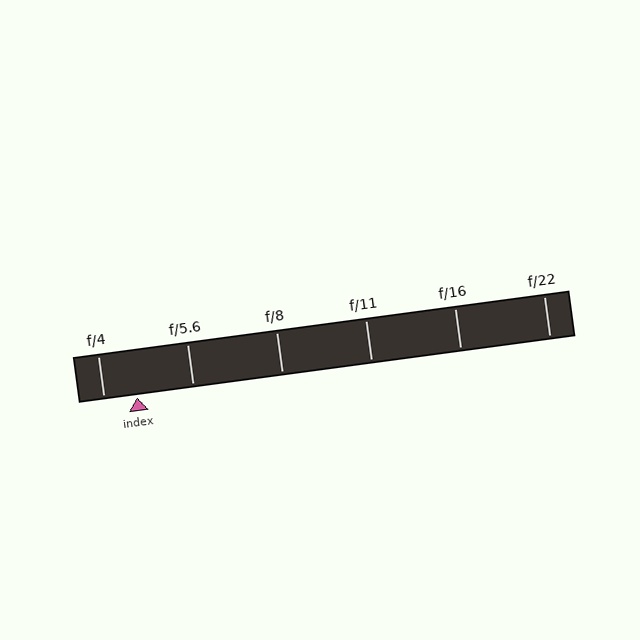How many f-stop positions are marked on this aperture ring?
There are 6 f-stop positions marked.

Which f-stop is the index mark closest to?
The index mark is closest to f/4.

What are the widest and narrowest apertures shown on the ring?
The widest aperture shown is f/4 and the narrowest is f/22.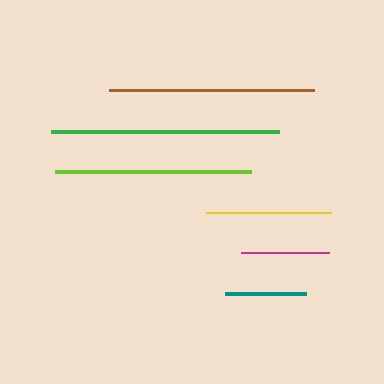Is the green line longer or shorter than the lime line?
The green line is longer than the lime line.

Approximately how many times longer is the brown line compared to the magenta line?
The brown line is approximately 2.3 times the length of the magenta line.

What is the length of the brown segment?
The brown segment is approximately 205 pixels long.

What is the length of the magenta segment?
The magenta segment is approximately 88 pixels long.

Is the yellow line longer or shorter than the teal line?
The yellow line is longer than the teal line.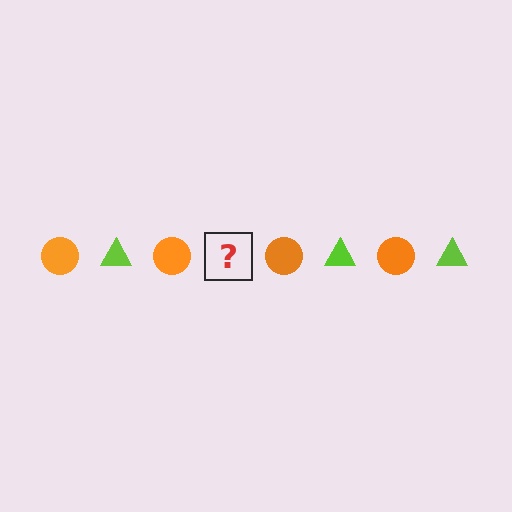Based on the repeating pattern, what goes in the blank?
The blank should be a lime triangle.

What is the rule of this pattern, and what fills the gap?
The rule is that the pattern alternates between orange circle and lime triangle. The gap should be filled with a lime triangle.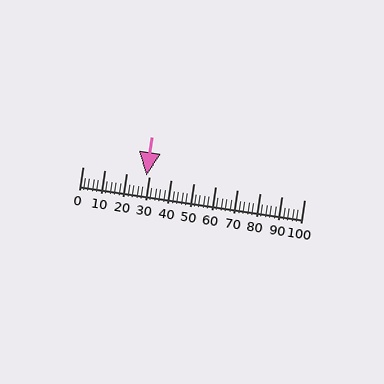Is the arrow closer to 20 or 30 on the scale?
The arrow is closer to 30.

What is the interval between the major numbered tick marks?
The major tick marks are spaced 10 units apart.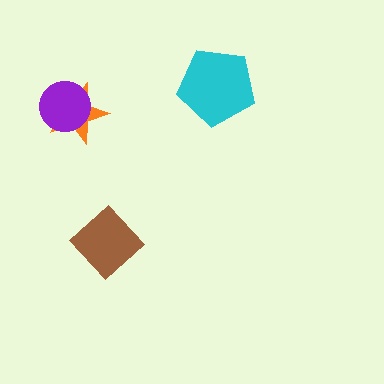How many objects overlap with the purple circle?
1 object overlaps with the purple circle.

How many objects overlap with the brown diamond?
0 objects overlap with the brown diamond.